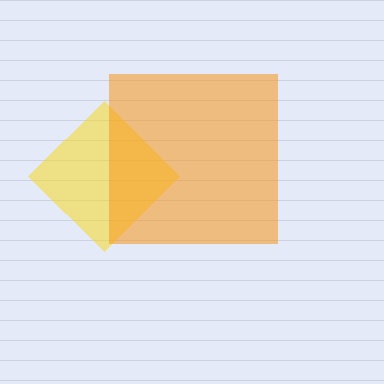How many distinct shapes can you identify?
There are 2 distinct shapes: a yellow diamond, an orange square.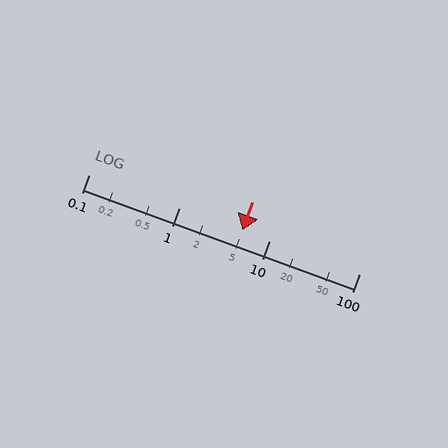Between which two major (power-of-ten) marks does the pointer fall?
The pointer is between 1 and 10.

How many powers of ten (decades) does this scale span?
The scale spans 3 decades, from 0.1 to 100.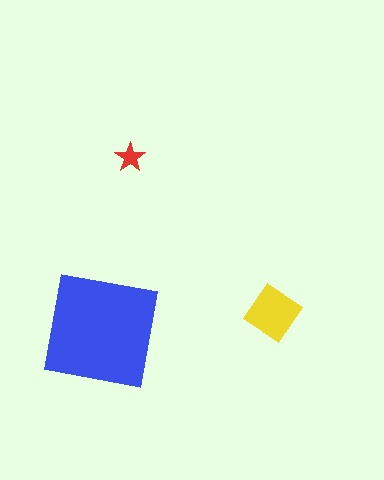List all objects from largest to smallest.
The blue square, the yellow diamond, the red star.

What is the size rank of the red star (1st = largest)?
3rd.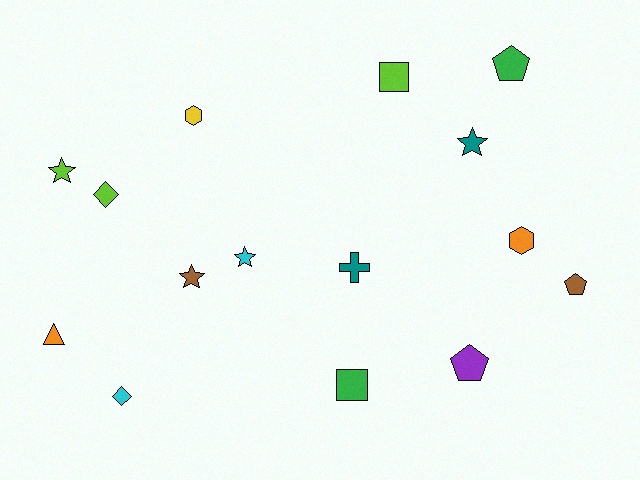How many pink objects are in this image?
There are no pink objects.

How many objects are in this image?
There are 15 objects.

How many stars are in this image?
There are 4 stars.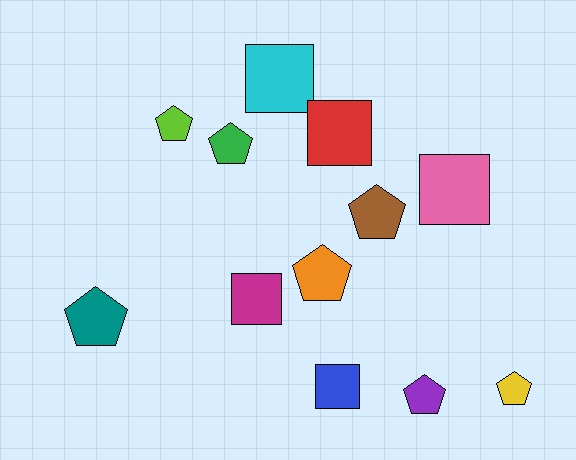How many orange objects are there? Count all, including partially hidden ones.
There is 1 orange object.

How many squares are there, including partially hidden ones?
There are 5 squares.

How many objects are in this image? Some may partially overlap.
There are 12 objects.